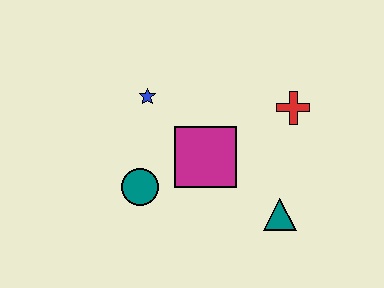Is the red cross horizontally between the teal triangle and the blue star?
No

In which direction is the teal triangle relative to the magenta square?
The teal triangle is to the right of the magenta square.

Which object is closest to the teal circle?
The magenta square is closest to the teal circle.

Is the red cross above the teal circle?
Yes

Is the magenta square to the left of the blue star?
No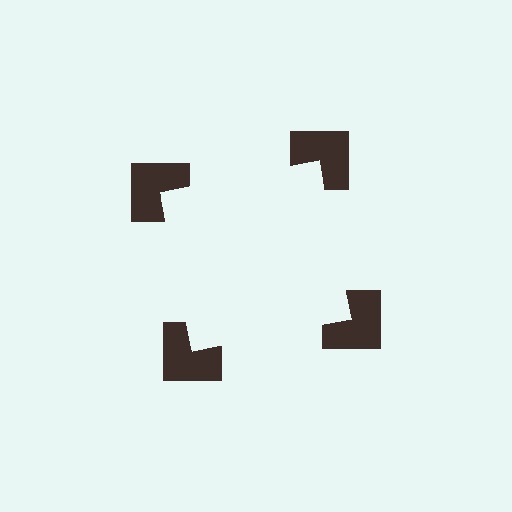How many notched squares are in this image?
There are 4 — one at each vertex of the illusory square.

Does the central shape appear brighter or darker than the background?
It typically appears slightly brighter than the background, even though no actual brightness change is drawn.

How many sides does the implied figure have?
4 sides.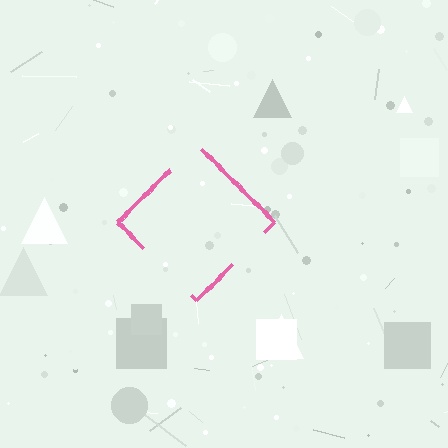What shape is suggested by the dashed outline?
The dashed outline suggests a diamond.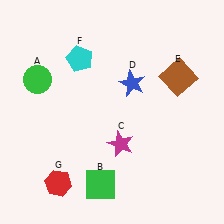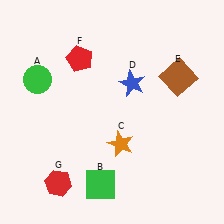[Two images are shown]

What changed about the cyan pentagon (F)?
In Image 1, F is cyan. In Image 2, it changed to red.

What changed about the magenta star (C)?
In Image 1, C is magenta. In Image 2, it changed to orange.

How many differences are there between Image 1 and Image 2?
There are 2 differences between the two images.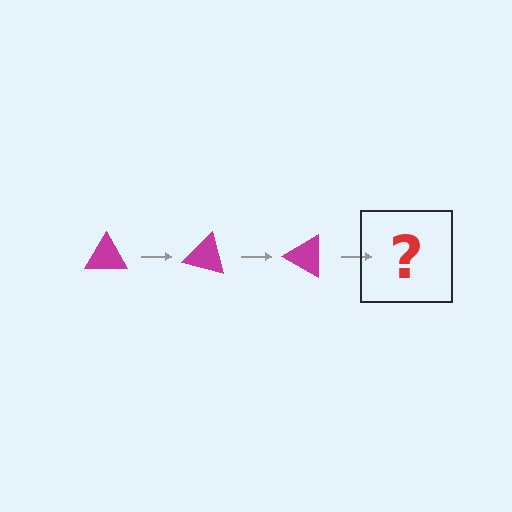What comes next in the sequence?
The next element should be a magenta triangle rotated 45 degrees.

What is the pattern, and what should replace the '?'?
The pattern is that the triangle rotates 15 degrees each step. The '?' should be a magenta triangle rotated 45 degrees.